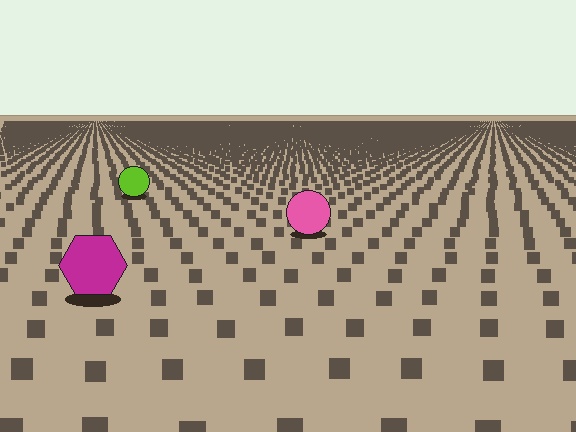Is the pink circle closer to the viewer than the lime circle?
Yes. The pink circle is closer — you can tell from the texture gradient: the ground texture is coarser near it.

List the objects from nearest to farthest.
From nearest to farthest: the magenta hexagon, the pink circle, the lime circle.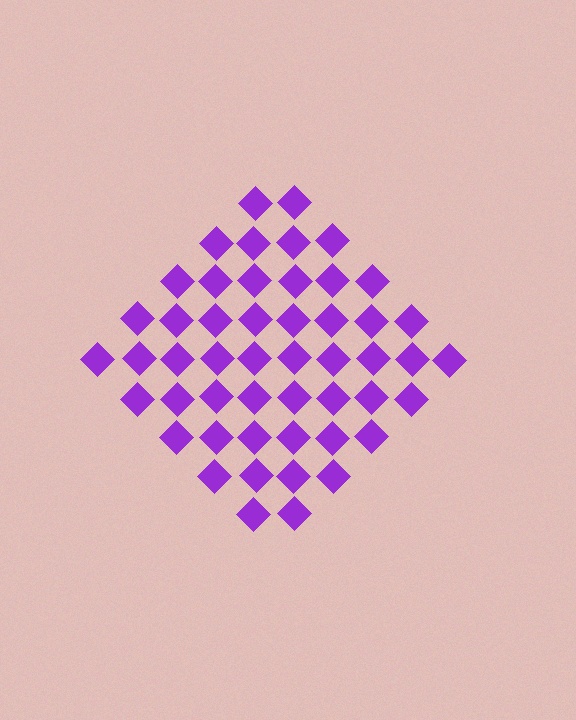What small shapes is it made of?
It is made of small diamonds.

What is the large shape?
The large shape is a diamond.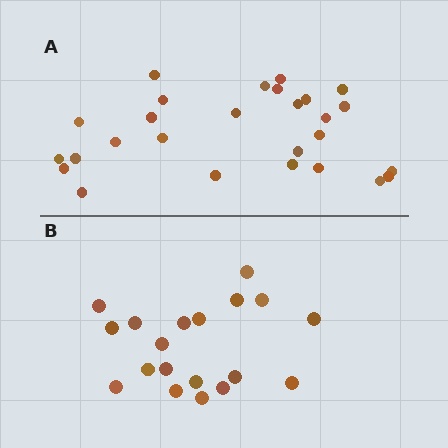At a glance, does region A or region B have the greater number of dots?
Region A (the top region) has more dots.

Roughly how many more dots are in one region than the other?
Region A has roughly 8 or so more dots than region B.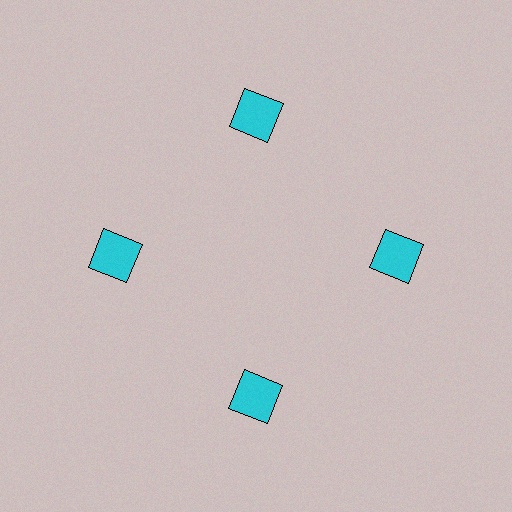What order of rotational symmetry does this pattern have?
This pattern has 4-fold rotational symmetry.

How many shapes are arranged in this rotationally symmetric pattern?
There are 4 shapes, arranged in 4 groups of 1.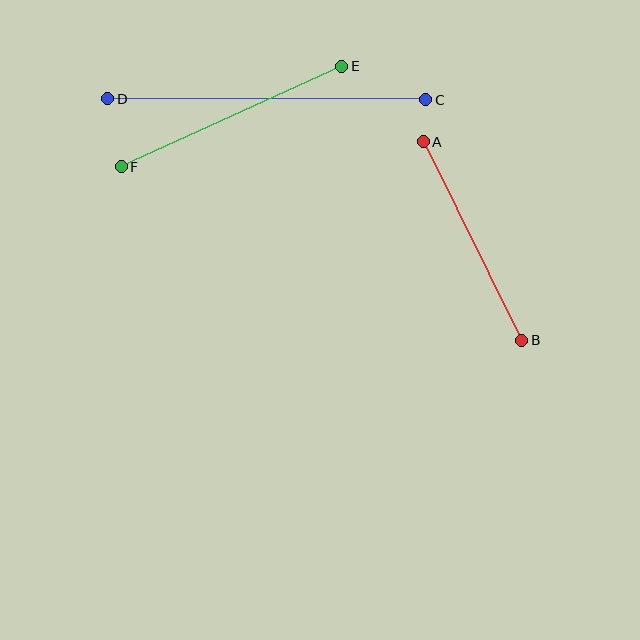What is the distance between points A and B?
The distance is approximately 222 pixels.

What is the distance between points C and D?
The distance is approximately 318 pixels.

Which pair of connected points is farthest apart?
Points C and D are farthest apart.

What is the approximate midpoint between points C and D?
The midpoint is at approximately (267, 99) pixels.